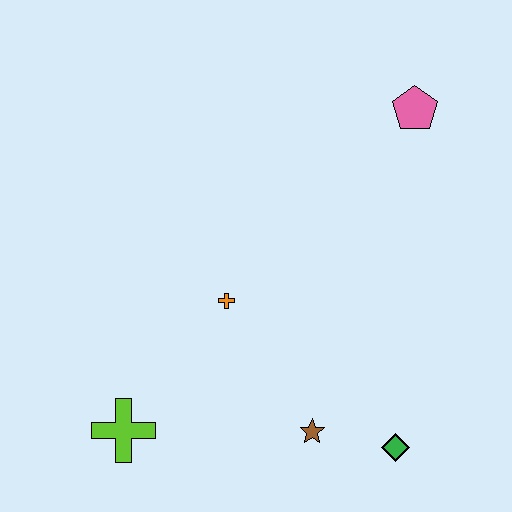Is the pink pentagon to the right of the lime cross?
Yes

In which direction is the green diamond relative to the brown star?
The green diamond is to the right of the brown star.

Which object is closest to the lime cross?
The orange cross is closest to the lime cross.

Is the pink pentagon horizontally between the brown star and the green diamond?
No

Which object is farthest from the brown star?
The pink pentagon is farthest from the brown star.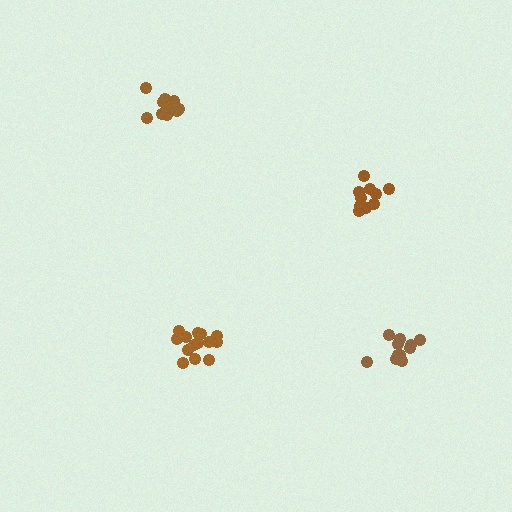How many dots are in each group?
Group 1: 10 dots, Group 2: 14 dots, Group 3: 10 dots, Group 4: 12 dots (46 total).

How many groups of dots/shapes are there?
There are 4 groups.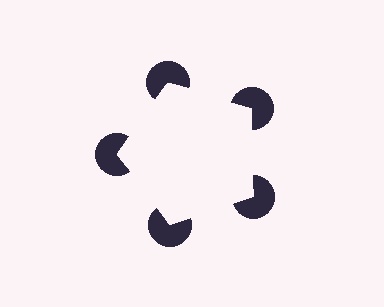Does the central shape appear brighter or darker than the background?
It typically appears slightly brighter than the background, even though no actual brightness change is drawn.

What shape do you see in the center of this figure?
An illusory pentagon — its edges are inferred from the aligned wedge cuts in the pac-man discs, not physically drawn.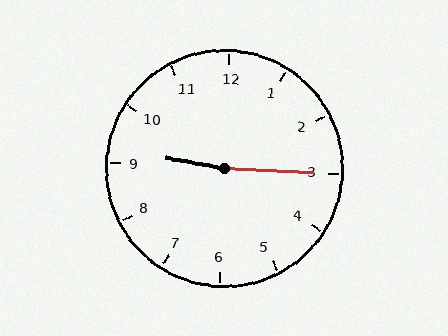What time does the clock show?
9:15.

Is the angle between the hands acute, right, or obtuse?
It is obtuse.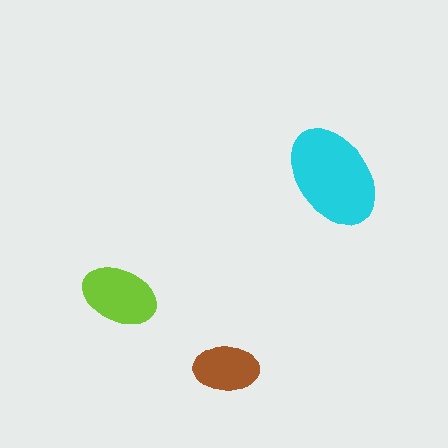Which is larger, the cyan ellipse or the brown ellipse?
The cyan one.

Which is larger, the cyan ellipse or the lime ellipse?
The cyan one.